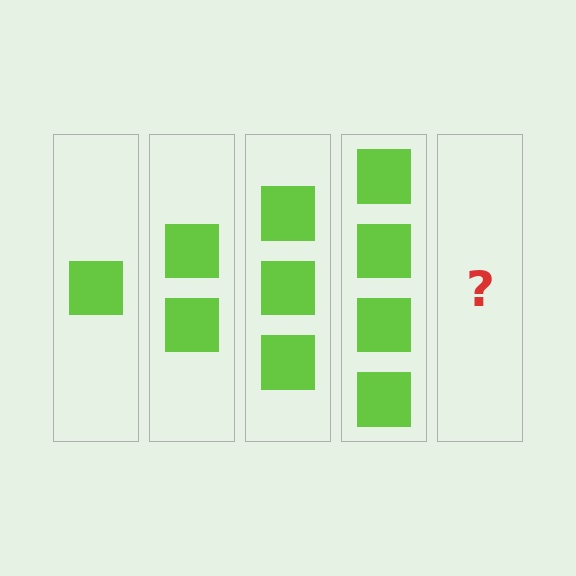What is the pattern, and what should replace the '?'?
The pattern is that each step adds one more square. The '?' should be 5 squares.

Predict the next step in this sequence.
The next step is 5 squares.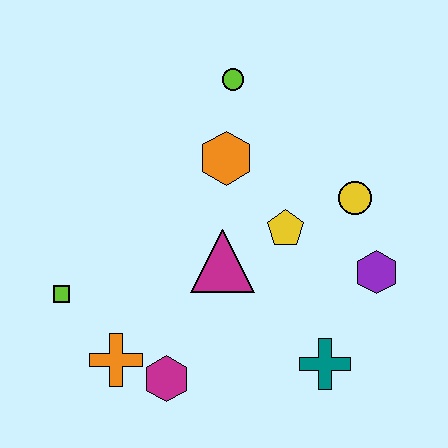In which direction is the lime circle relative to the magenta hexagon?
The lime circle is above the magenta hexagon.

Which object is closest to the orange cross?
The magenta hexagon is closest to the orange cross.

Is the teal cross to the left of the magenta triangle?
No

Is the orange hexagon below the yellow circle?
No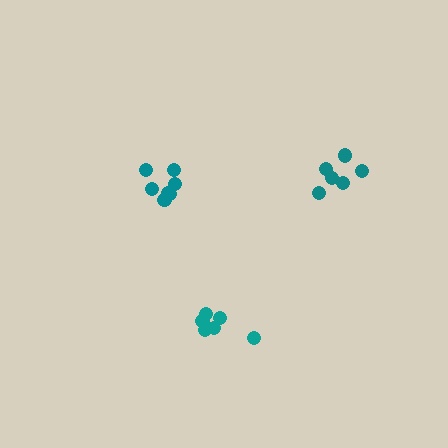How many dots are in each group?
Group 1: 6 dots, Group 2: 7 dots, Group 3: 6 dots (19 total).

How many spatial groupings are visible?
There are 3 spatial groupings.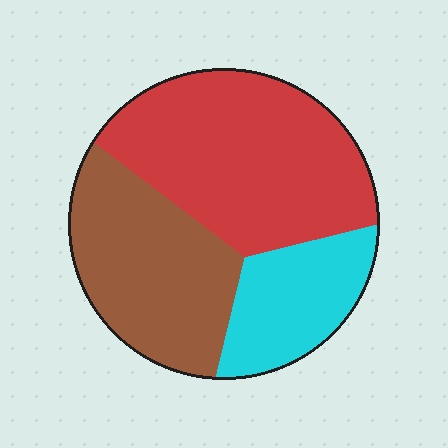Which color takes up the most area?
Red, at roughly 45%.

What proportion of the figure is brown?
Brown covers roughly 35% of the figure.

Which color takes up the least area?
Cyan, at roughly 20%.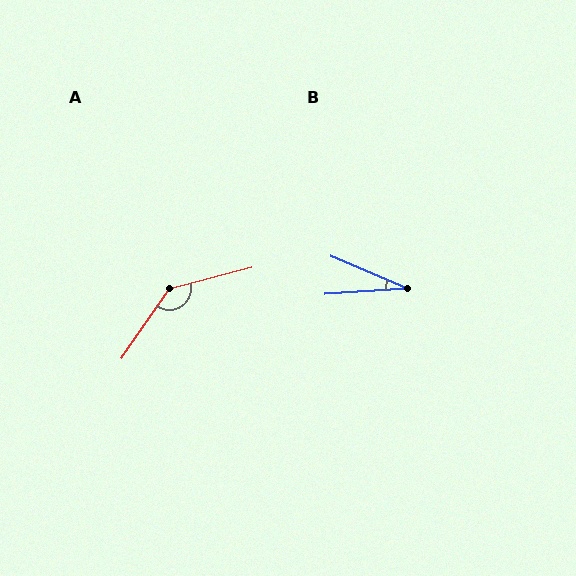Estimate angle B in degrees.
Approximately 27 degrees.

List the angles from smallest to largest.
B (27°), A (140°).